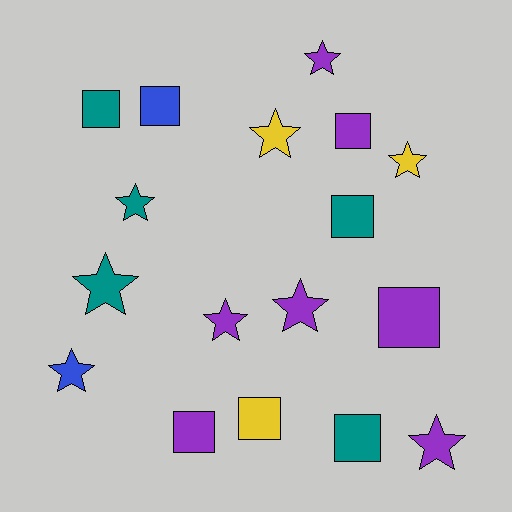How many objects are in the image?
There are 17 objects.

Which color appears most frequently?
Purple, with 7 objects.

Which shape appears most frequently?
Star, with 9 objects.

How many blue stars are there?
There is 1 blue star.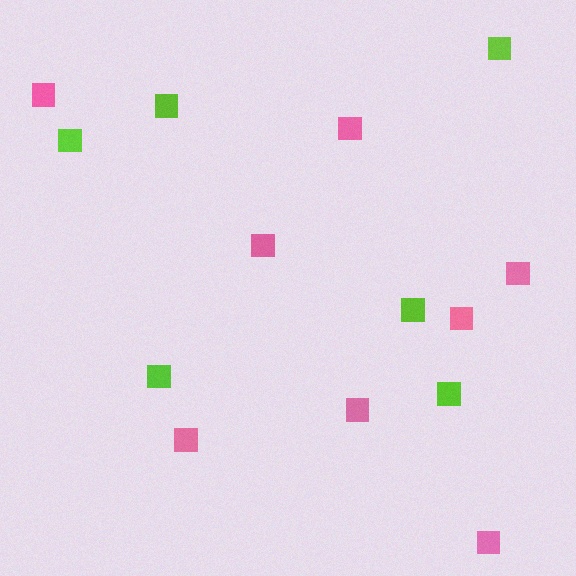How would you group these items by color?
There are 2 groups: one group of pink squares (8) and one group of lime squares (6).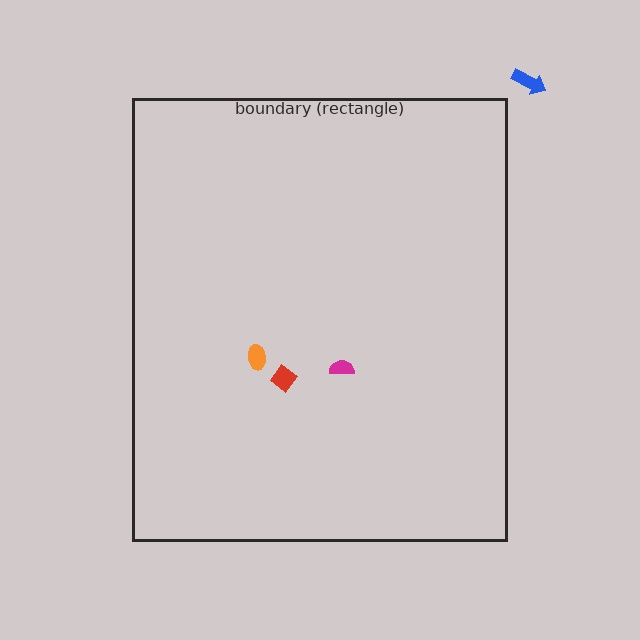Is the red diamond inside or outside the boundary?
Inside.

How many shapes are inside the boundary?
3 inside, 1 outside.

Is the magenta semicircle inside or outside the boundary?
Inside.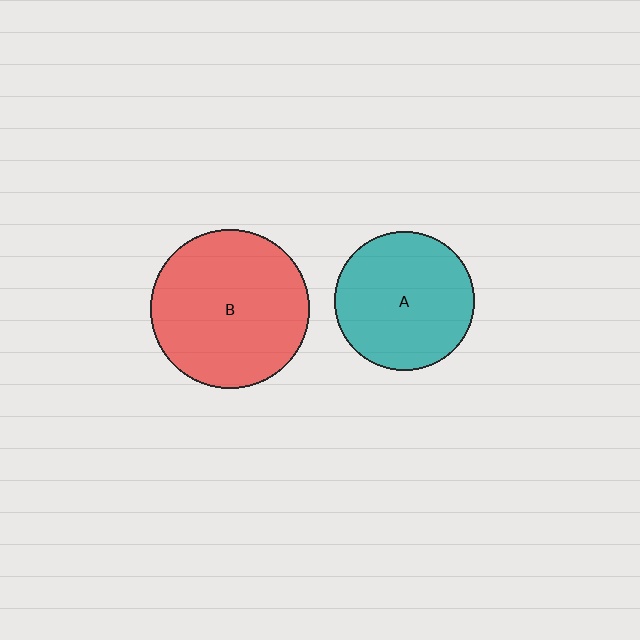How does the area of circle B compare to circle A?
Approximately 1.3 times.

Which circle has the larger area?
Circle B (red).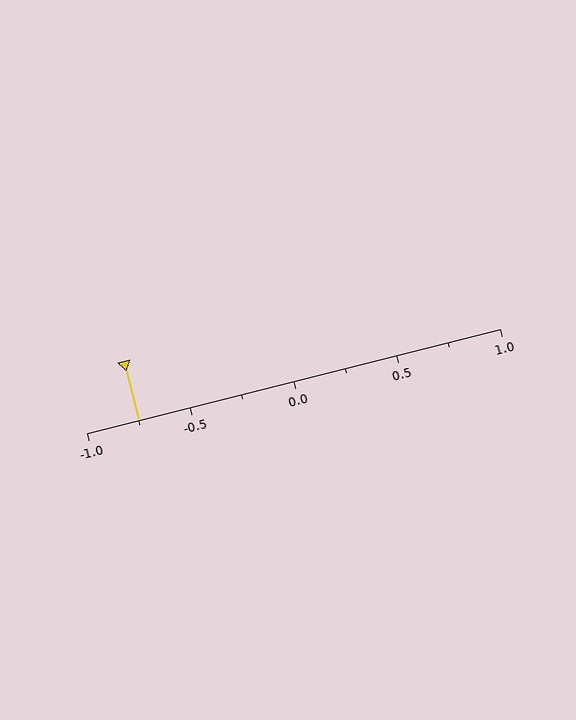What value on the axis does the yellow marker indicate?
The marker indicates approximately -0.75.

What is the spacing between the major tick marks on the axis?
The major ticks are spaced 0.5 apart.